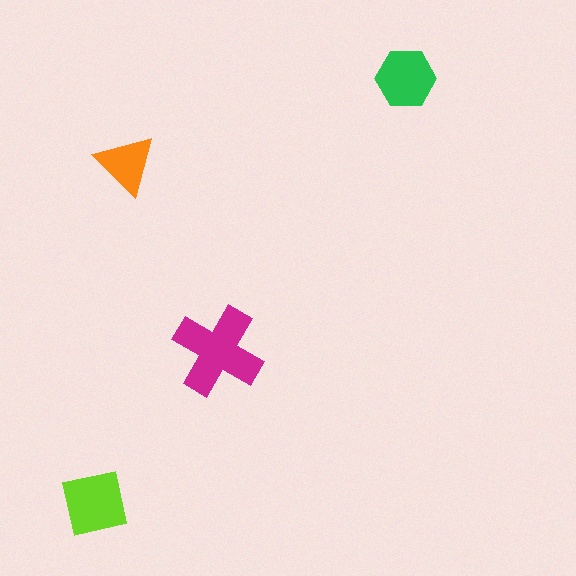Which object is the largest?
The magenta cross.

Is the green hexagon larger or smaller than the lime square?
Smaller.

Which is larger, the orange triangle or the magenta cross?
The magenta cross.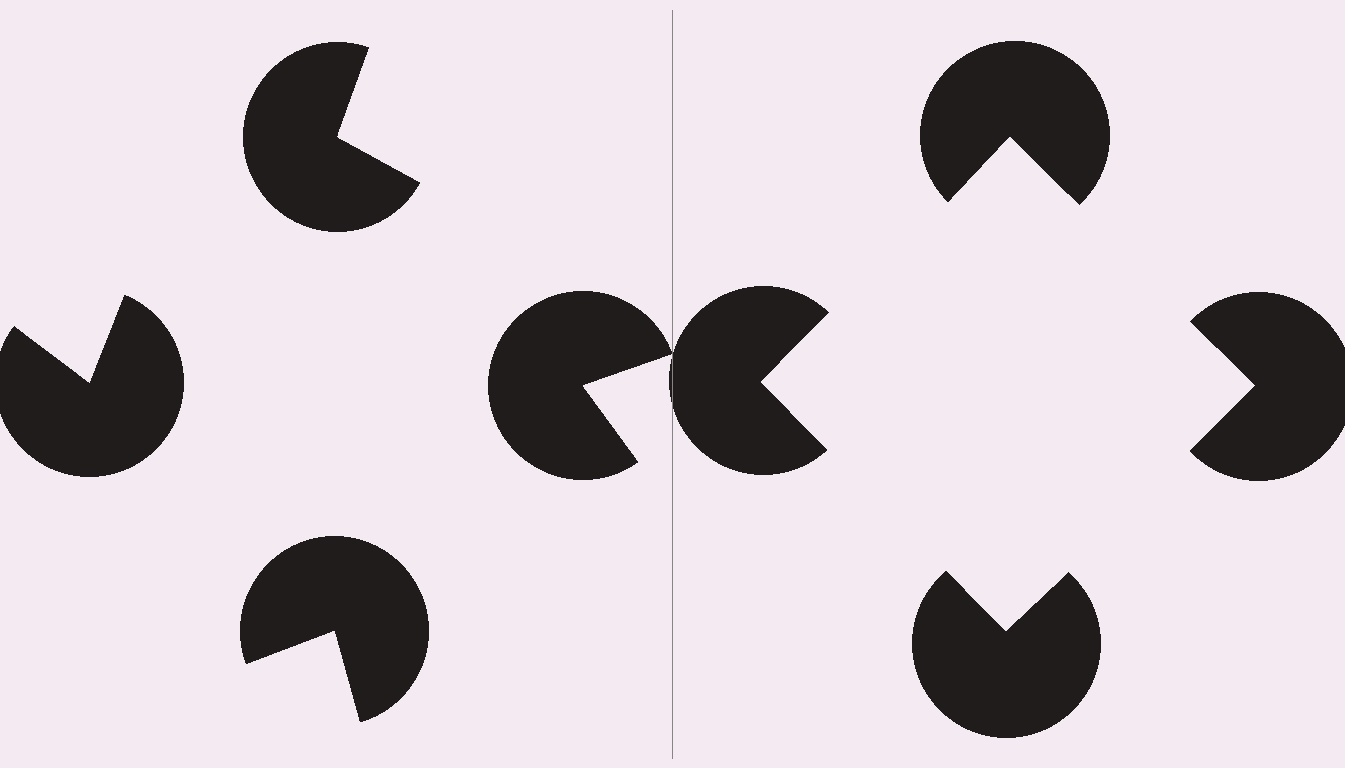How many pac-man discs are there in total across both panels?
8 — 4 on each side.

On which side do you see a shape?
An illusory square appears on the right side. On the left side the wedge cuts are rotated, so no coherent shape forms.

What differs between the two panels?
The pac-man discs are positioned identically on both sides; only the wedge orientations differ. On the right they align to a square; on the left they are misaligned.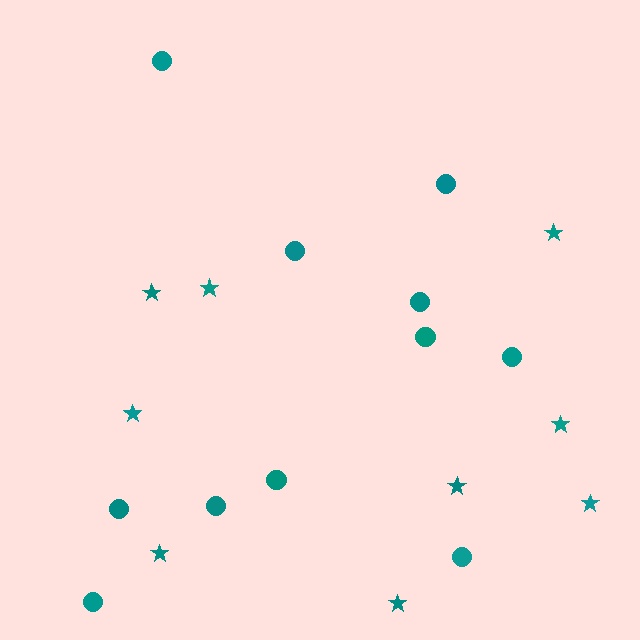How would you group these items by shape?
There are 2 groups: one group of circles (11) and one group of stars (9).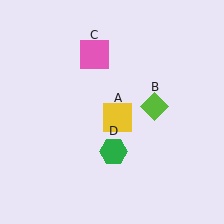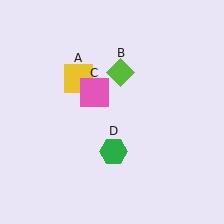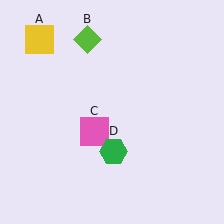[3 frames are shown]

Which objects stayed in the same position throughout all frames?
Green hexagon (object D) remained stationary.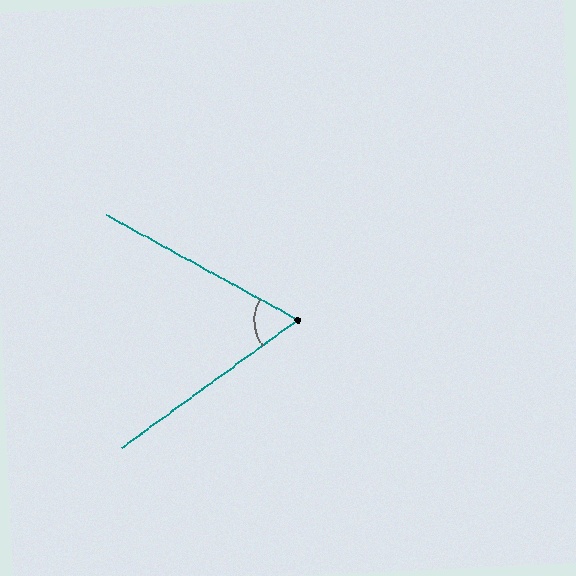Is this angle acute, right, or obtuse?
It is acute.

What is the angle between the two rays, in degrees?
Approximately 64 degrees.